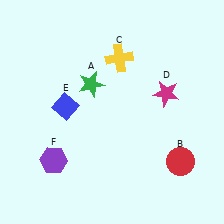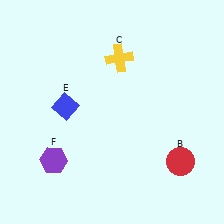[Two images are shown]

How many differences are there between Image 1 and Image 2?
There are 2 differences between the two images.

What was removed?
The magenta star (D), the green star (A) were removed in Image 2.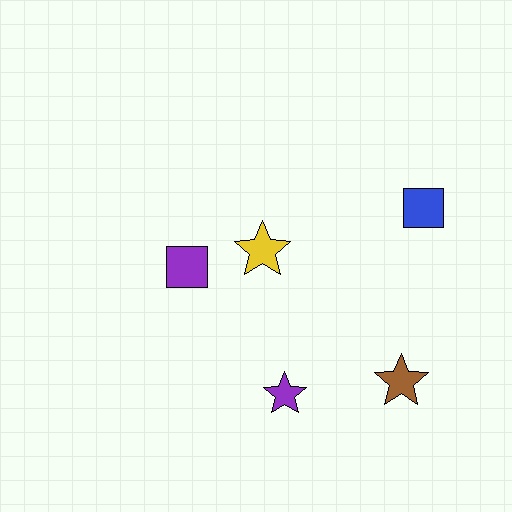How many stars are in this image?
There are 3 stars.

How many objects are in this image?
There are 5 objects.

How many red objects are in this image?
There are no red objects.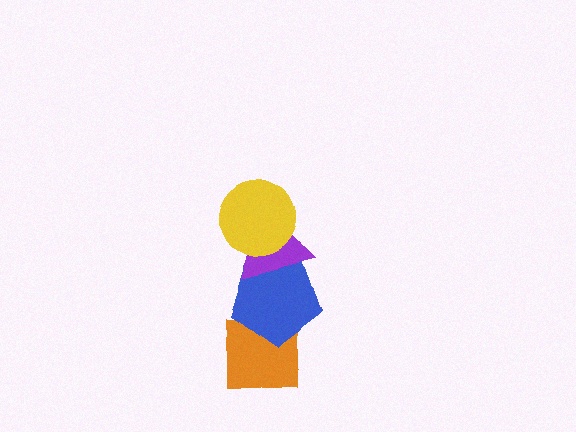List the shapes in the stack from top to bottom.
From top to bottom: the yellow circle, the purple triangle, the blue pentagon, the orange square.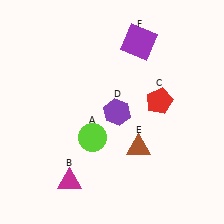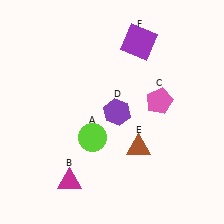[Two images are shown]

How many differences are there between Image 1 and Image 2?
There is 1 difference between the two images.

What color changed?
The pentagon (C) changed from red in Image 1 to pink in Image 2.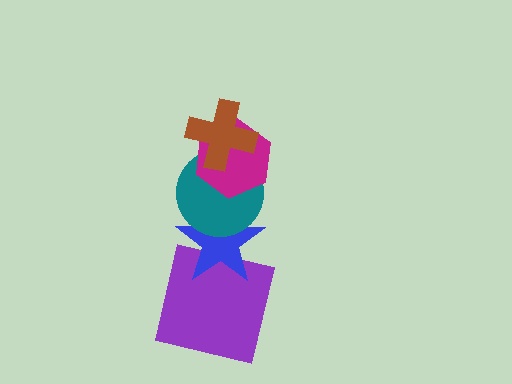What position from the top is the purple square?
The purple square is 5th from the top.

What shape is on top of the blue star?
The teal circle is on top of the blue star.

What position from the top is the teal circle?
The teal circle is 3rd from the top.